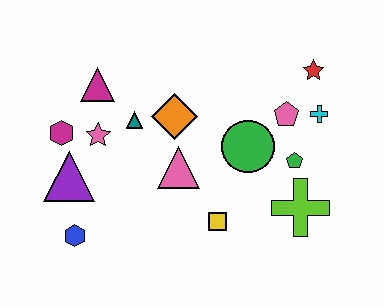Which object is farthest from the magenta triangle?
The lime cross is farthest from the magenta triangle.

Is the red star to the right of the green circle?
Yes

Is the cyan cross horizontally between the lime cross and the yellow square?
No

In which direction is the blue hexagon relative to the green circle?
The blue hexagon is to the left of the green circle.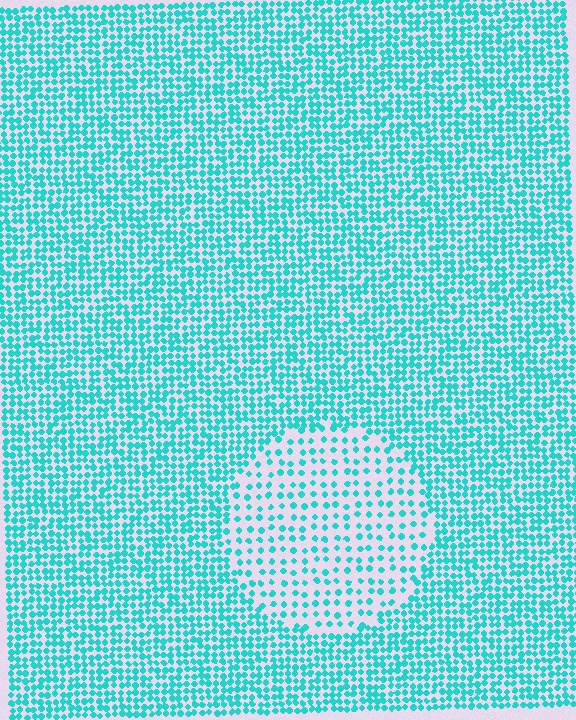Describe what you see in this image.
The image contains small cyan elements arranged at two different densities. A circle-shaped region is visible where the elements are less densely packed than the surrounding area.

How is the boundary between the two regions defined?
The boundary is defined by a change in element density (approximately 2.2x ratio). All elements are the same color, size, and shape.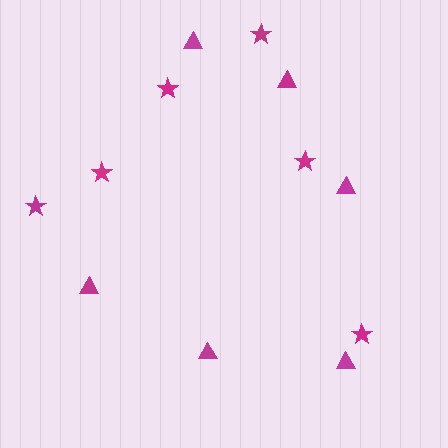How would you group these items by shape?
There are 2 groups: one group of stars (6) and one group of triangles (6).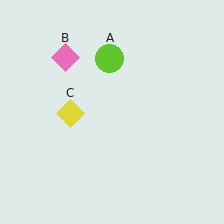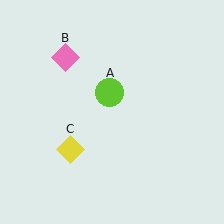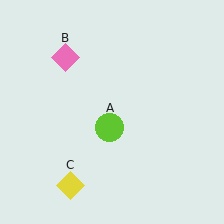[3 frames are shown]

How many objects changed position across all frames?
2 objects changed position: lime circle (object A), yellow diamond (object C).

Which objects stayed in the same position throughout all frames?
Pink diamond (object B) remained stationary.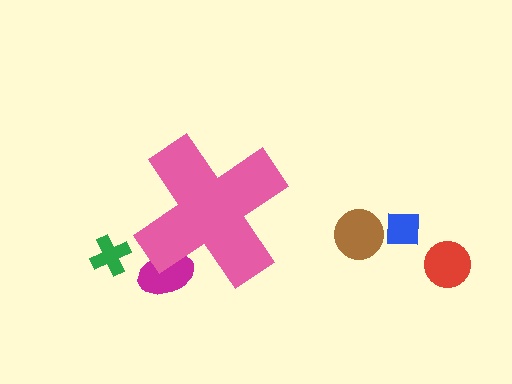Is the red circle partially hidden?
No, the red circle is fully visible.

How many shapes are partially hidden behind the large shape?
1 shape is partially hidden.